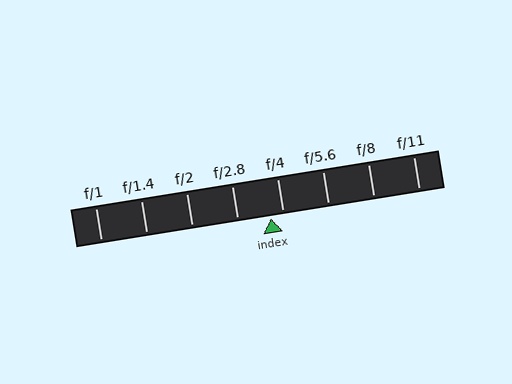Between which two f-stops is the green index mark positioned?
The index mark is between f/2.8 and f/4.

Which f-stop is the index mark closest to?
The index mark is closest to f/4.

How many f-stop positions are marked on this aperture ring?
There are 8 f-stop positions marked.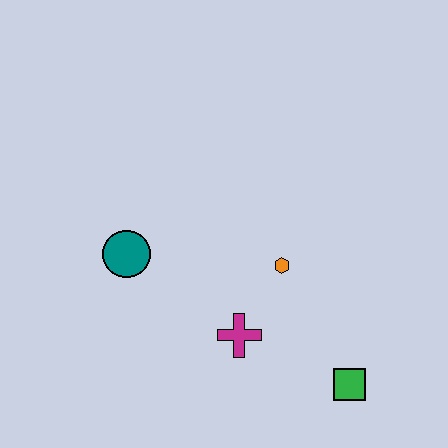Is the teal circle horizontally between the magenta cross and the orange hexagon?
No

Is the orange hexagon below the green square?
No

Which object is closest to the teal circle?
The magenta cross is closest to the teal circle.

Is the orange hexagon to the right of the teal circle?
Yes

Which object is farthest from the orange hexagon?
The teal circle is farthest from the orange hexagon.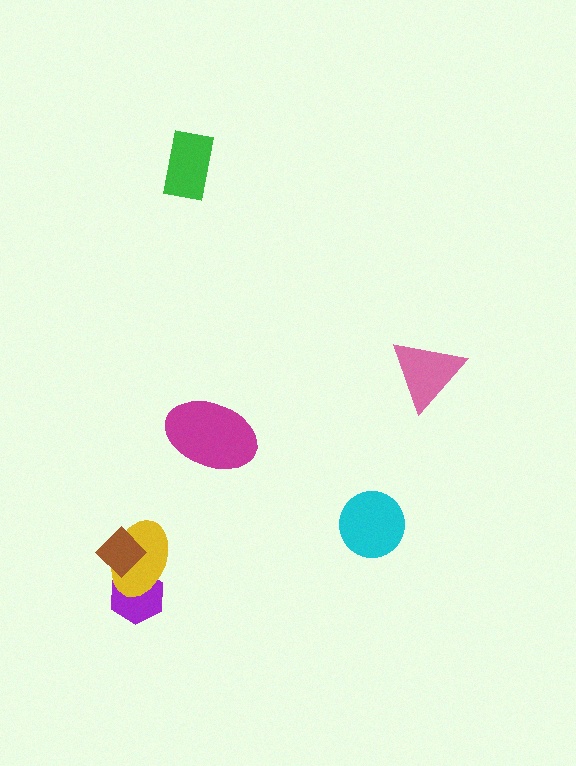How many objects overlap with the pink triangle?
0 objects overlap with the pink triangle.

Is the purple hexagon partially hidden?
Yes, it is partially covered by another shape.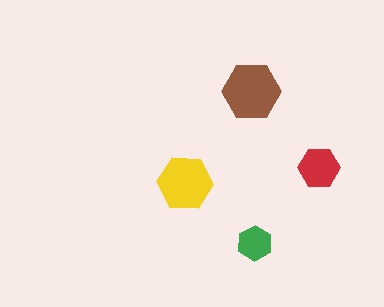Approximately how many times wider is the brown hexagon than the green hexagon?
About 1.5 times wider.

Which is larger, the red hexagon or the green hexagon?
The red one.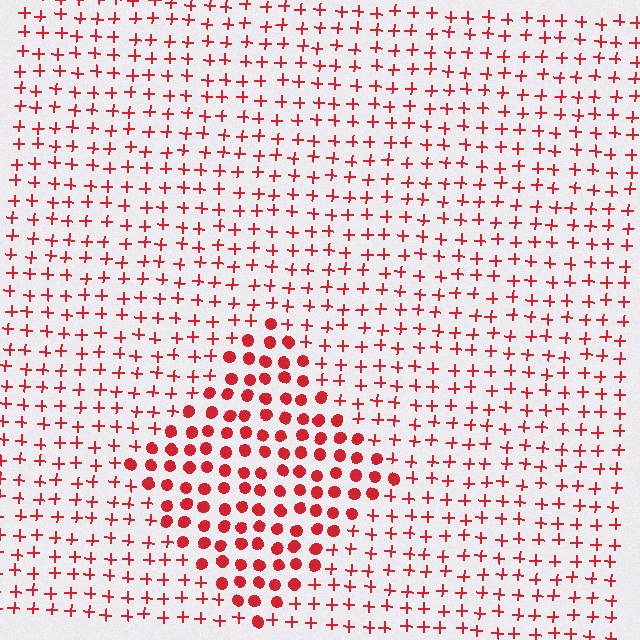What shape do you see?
I see a diamond.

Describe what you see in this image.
The image is filled with small red elements arranged in a uniform grid. A diamond-shaped region contains circles, while the surrounding area contains plus signs. The boundary is defined purely by the change in element shape.